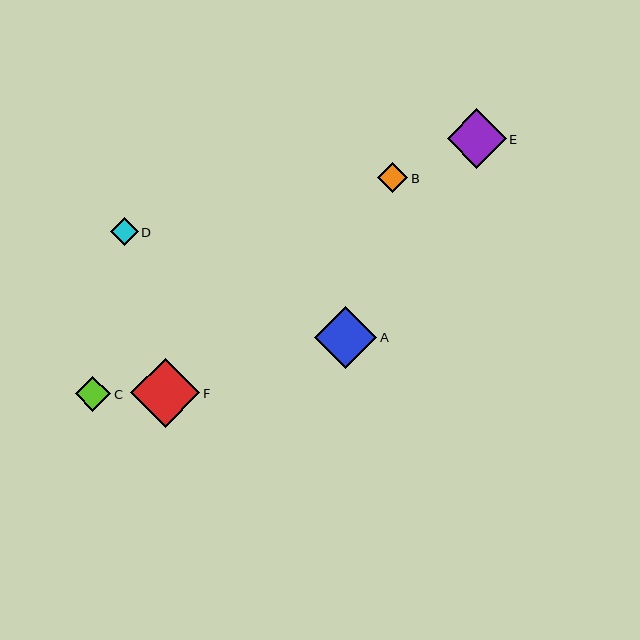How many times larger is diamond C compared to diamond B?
Diamond C is approximately 1.2 times the size of diamond B.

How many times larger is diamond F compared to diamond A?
Diamond F is approximately 1.1 times the size of diamond A.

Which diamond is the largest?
Diamond F is the largest with a size of approximately 69 pixels.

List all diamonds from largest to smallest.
From largest to smallest: F, A, E, C, B, D.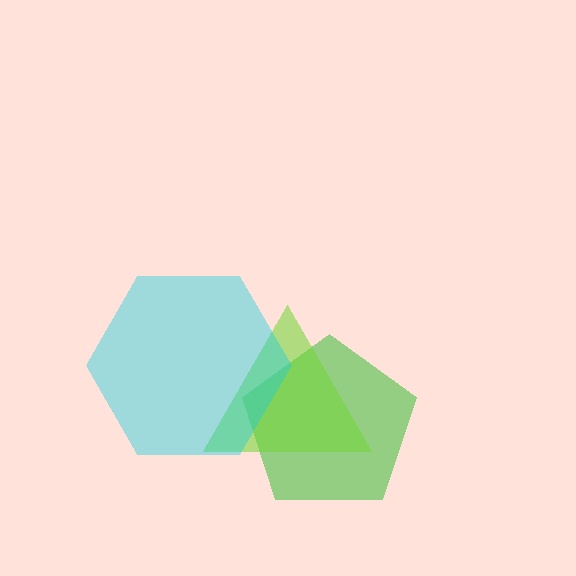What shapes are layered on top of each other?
The layered shapes are: a green pentagon, a lime triangle, a cyan hexagon.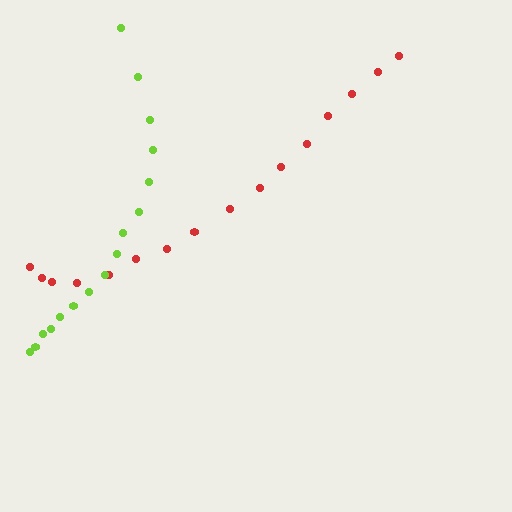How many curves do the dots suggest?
There are 2 distinct paths.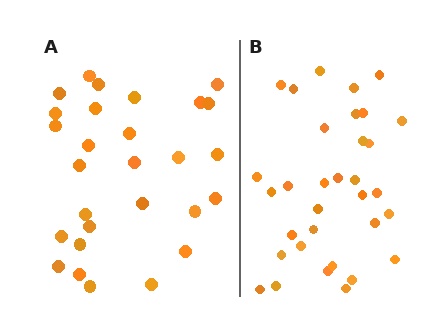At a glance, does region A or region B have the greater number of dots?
Region B (the right region) has more dots.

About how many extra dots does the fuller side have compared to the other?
Region B has about 5 more dots than region A.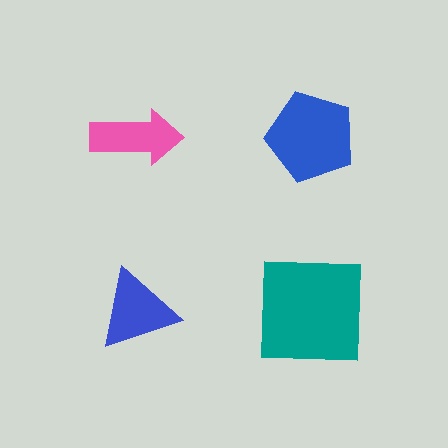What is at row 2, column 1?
A blue triangle.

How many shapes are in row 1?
2 shapes.